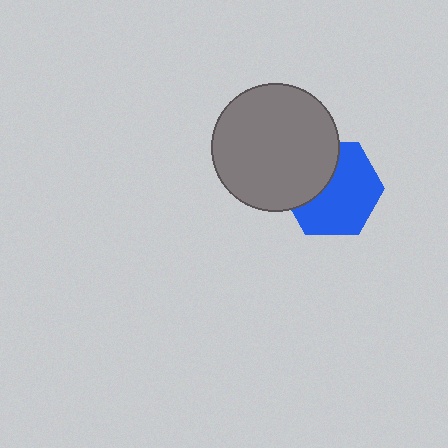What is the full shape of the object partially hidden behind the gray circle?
The partially hidden object is a blue hexagon.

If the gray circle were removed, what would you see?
You would see the complete blue hexagon.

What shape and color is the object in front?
The object in front is a gray circle.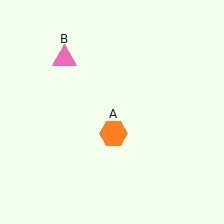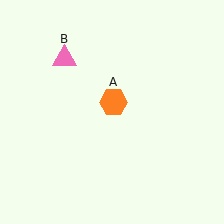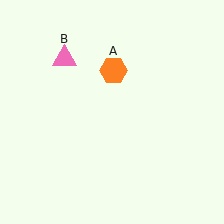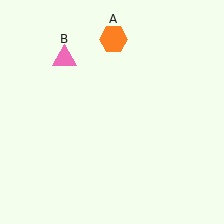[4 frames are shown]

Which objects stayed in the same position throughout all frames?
Pink triangle (object B) remained stationary.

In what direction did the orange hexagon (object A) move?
The orange hexagon (object A) moved up.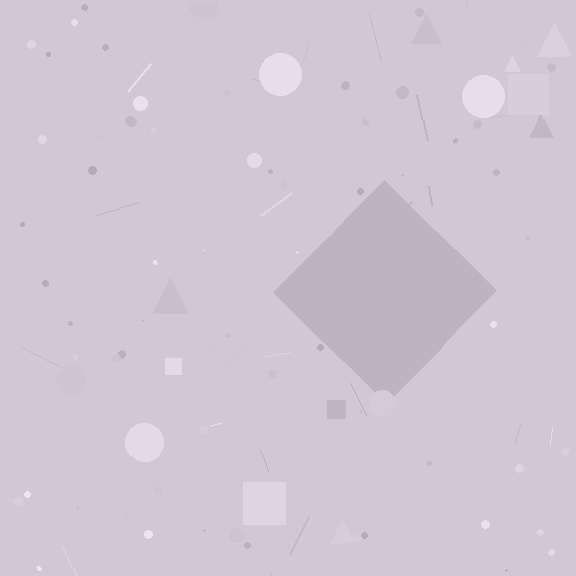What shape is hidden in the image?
A diamond is hidden in the image.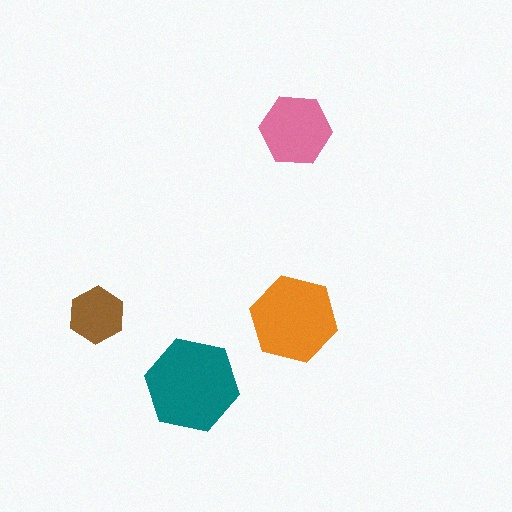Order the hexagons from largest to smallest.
the teal one, the orange one, the pink one, the brown one.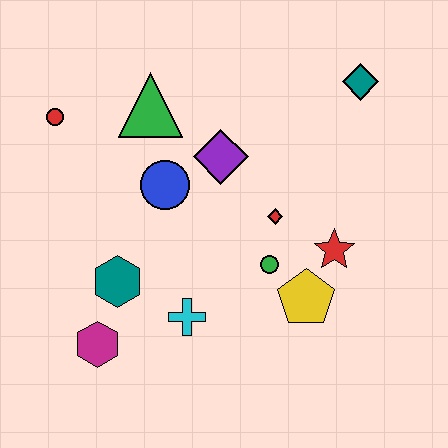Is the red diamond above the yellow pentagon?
Yes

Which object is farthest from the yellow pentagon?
The red circle is farthest from the yellow pentagon.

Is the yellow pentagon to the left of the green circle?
No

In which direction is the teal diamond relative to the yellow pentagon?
The teal diamond is above the yellow pentagon.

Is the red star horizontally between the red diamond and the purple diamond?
No